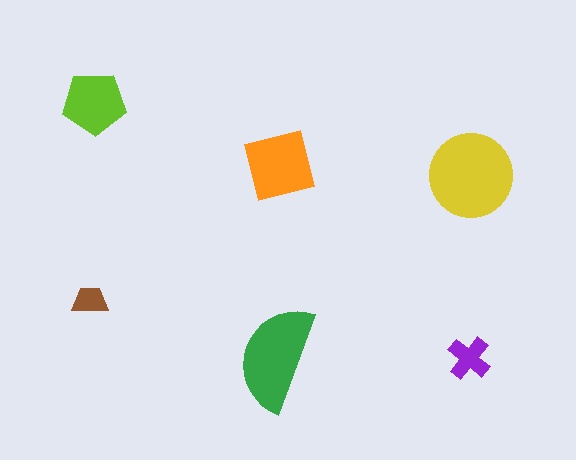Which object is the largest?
The yellow circle.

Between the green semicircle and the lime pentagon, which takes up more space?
The green semicircle.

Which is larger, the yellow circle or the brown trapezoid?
The yellow circle.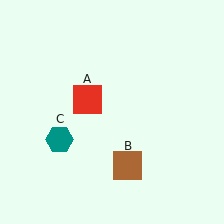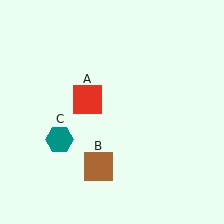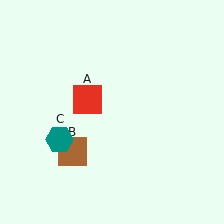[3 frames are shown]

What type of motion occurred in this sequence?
The brown square (object B) rotated clockwise around the center of the scene.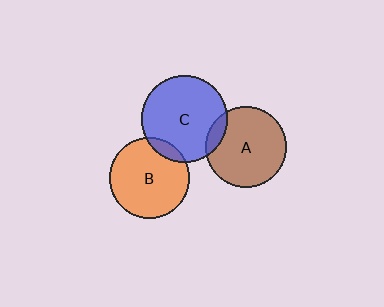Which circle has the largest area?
Circle C (blue).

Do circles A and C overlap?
Yes.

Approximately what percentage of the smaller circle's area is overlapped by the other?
Approximately 10%.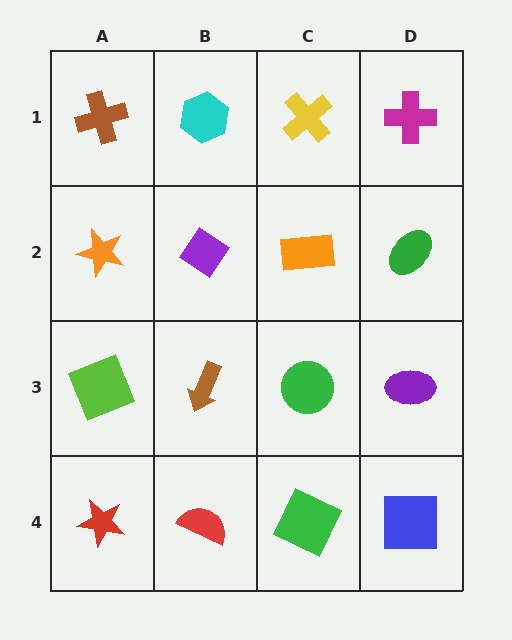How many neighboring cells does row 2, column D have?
3.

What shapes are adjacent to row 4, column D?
A purple ellipse (row 3, column D), a green square (row 4, column C).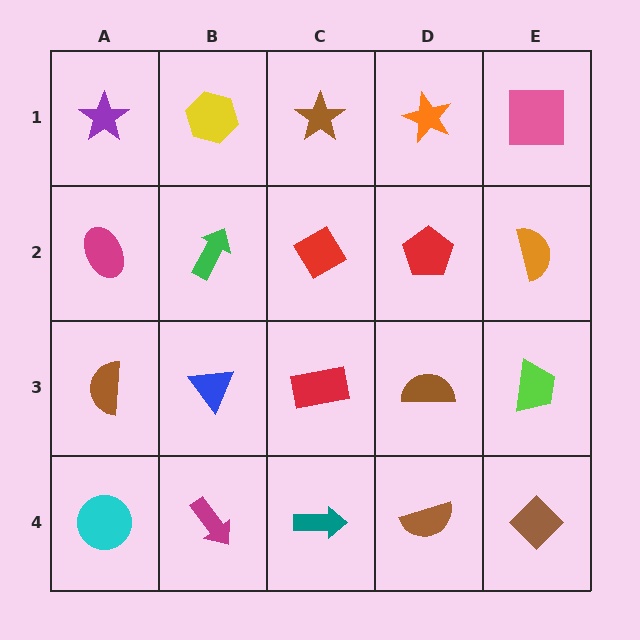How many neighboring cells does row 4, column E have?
2.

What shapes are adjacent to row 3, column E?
An orange semicircle (row 2, column E), a brown diamond (row 4, column E), a brown semicircle (row 3, column D).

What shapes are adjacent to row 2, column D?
An orange star (row 1, column D), a brown semicircle (row 3, column D), a red diamond (row 2, column C), an orange semicircle (row 2, column E).